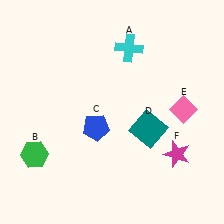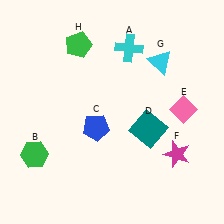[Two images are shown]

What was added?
A cyan triangle (G), a green pentagon (H) were added in Image 2.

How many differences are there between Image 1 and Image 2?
There are 2 differences between the two images.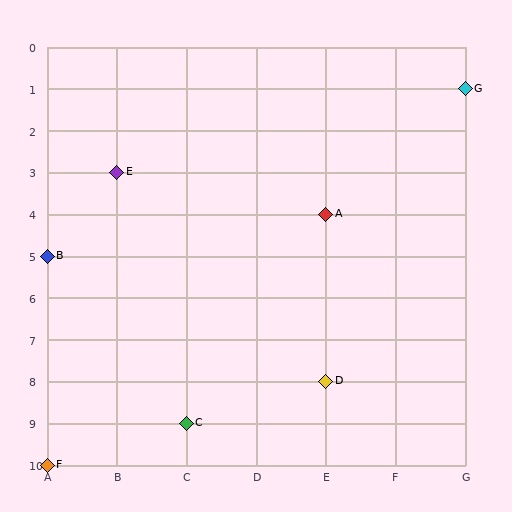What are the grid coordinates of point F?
Point F is at grid coordinates (A, 10).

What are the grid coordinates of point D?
Point D is at grid coordinates (E, 8).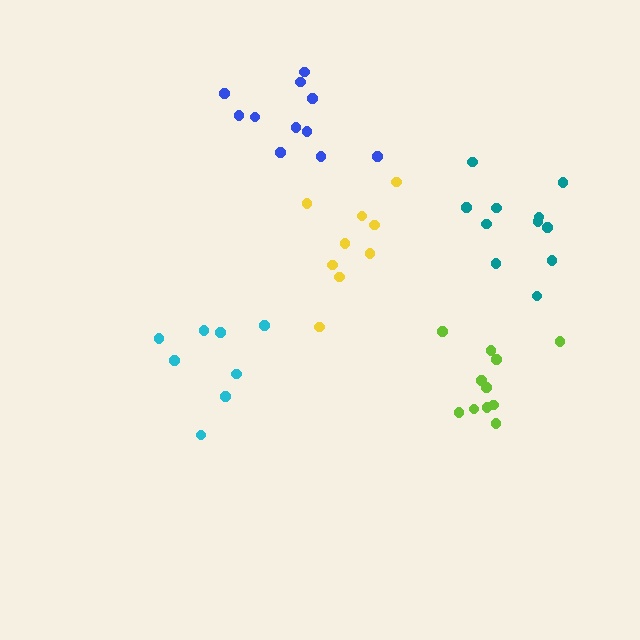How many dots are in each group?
Group 1: 8 dots, Group 2: 11 dots, Group 3: 11 dots, Group 4: 11 dots, Group 5: 9 dots (50 total).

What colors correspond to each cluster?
The clusters are colored: cyan, teal, lime, blue, yellow.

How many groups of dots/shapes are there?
There are 5 groups.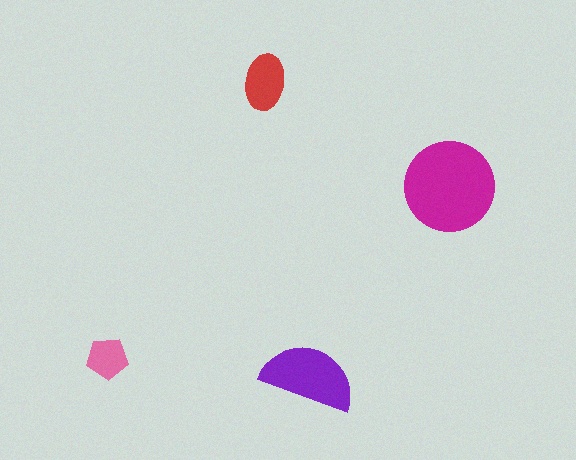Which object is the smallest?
The pink pentagon.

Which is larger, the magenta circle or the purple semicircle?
The magenta circle.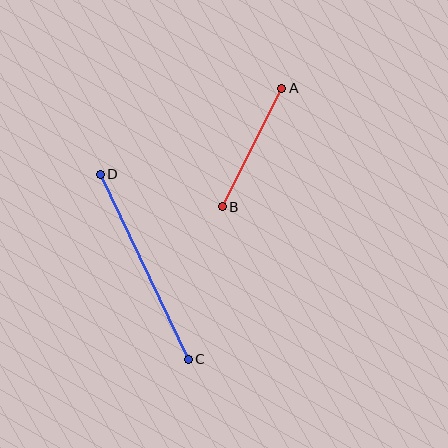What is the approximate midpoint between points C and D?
The midpoint is at approximately (144, 267) pixels.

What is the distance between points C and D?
The distance is approximately 205 pixels.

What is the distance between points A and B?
The distance is approximately 132 pixels.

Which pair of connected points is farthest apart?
Points C and D are farthest apart.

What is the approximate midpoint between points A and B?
The midpoint is at approximately (252, 147) pixels.